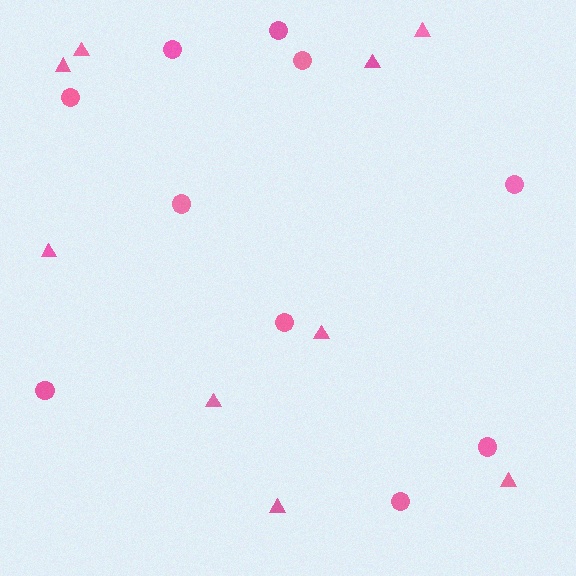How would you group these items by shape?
There are 2 groups: one group of triangles (9) and one group of circles (10).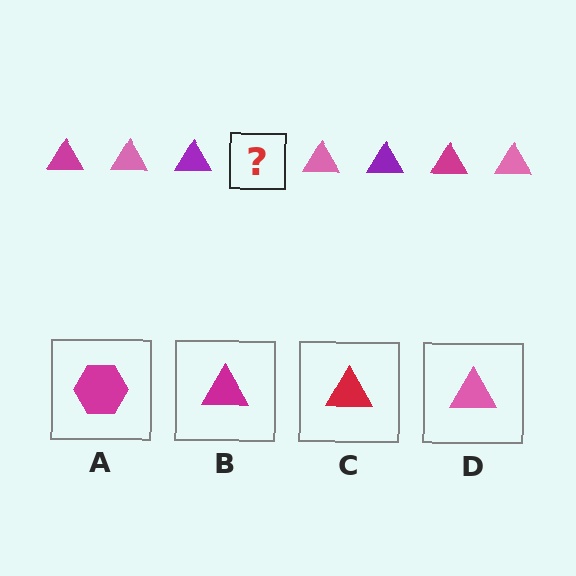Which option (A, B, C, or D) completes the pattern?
B.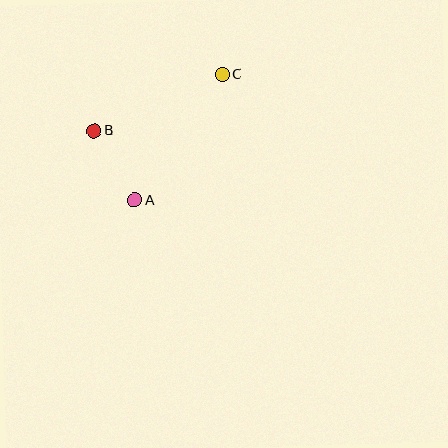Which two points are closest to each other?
Points A and B are closest to each other.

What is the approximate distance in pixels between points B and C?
The distance between B and C is approximately 140 pixels.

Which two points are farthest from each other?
Points A and C are farthest from each other.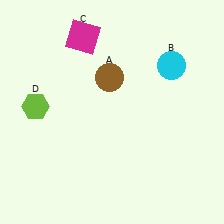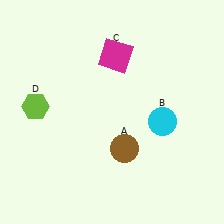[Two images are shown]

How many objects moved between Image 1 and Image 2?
3 objects moved between the two images.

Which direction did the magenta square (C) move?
The magenta square (C) moved right.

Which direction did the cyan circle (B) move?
The cyan circle (B) moved down.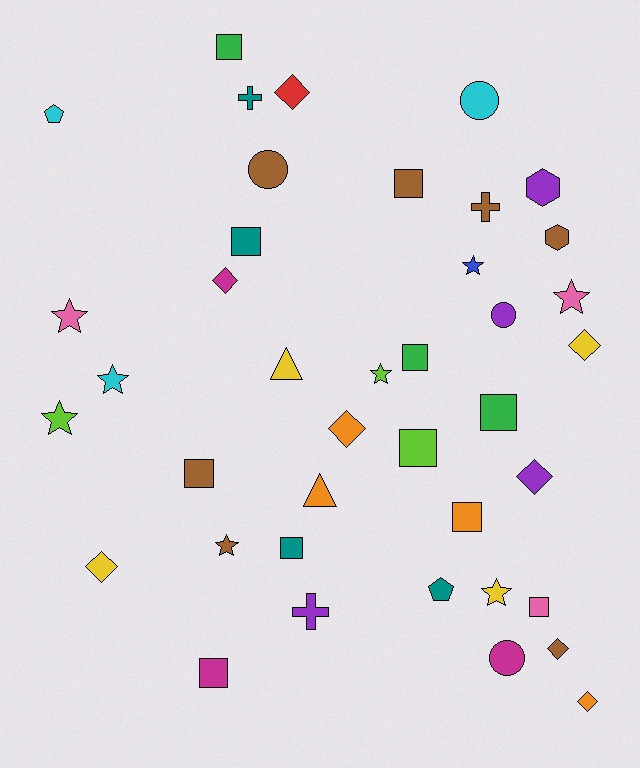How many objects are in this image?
There are 40 objects.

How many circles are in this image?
There are 4 circles.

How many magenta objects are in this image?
There are 3 magenta objects.